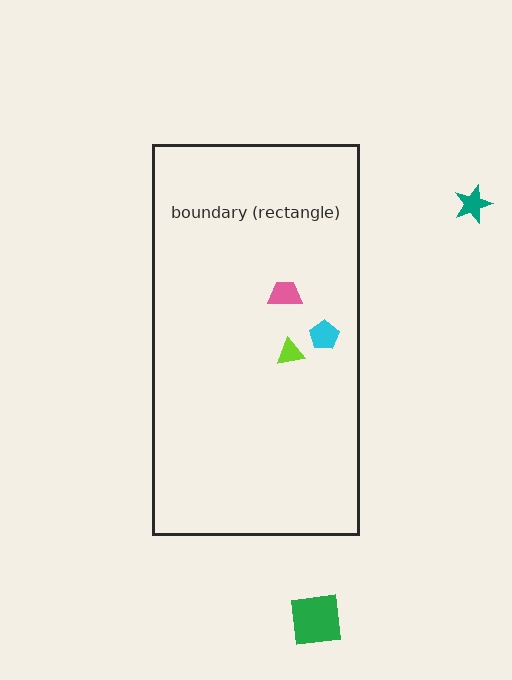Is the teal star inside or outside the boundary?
Outside.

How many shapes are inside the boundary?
3 inside, 2 outside.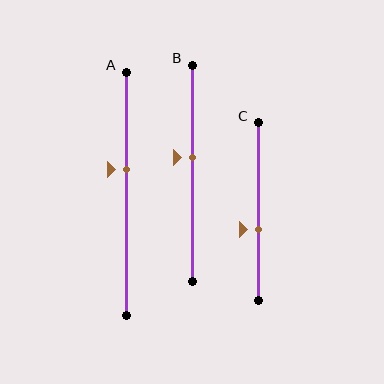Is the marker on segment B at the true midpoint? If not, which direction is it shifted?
No, the marker on segment B is shifted upward by about 7% of the segment length.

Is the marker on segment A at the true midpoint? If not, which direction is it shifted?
No, the marker on segment A is shifted upward by about 10% of the segment length.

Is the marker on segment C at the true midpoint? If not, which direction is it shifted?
No, the marker on segment C is shifted downward by about 10% of the segment length.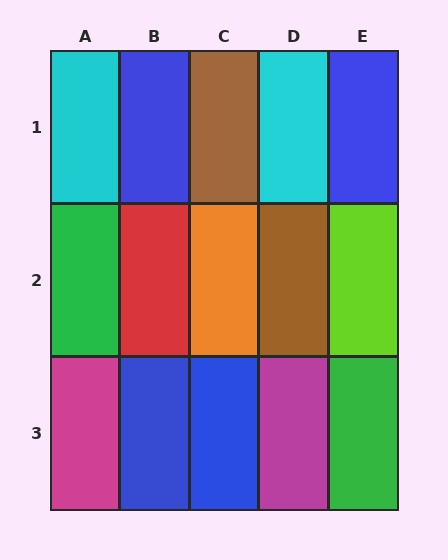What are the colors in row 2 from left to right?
Green, red, orange, brown, lime.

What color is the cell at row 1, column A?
Cyan.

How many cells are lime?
1 cell is lime.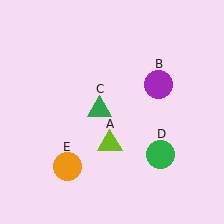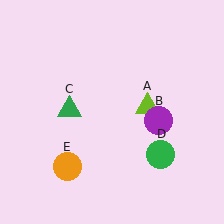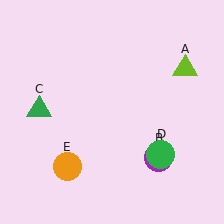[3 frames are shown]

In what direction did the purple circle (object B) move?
The purple circle (object B) moved down.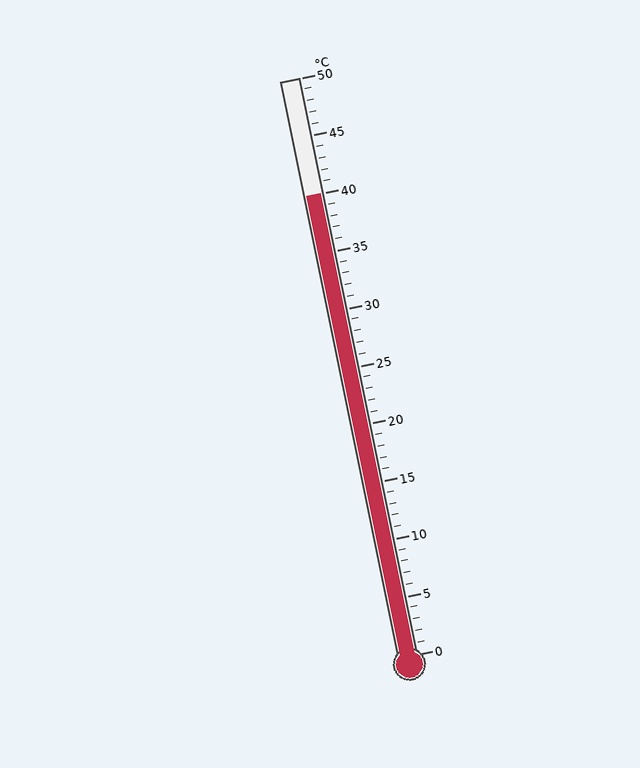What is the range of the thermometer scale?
The thermometer scale ranges from 0°C to 50°C.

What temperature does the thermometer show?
The thermometer shows approximately 40°C.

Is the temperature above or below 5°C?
The temperature is above 5°C.